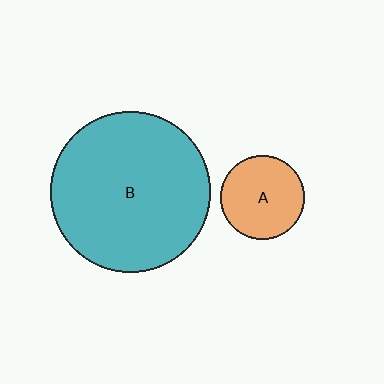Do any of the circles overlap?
No, none of the circles overlap.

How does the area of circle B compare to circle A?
Approximately 3.7 times.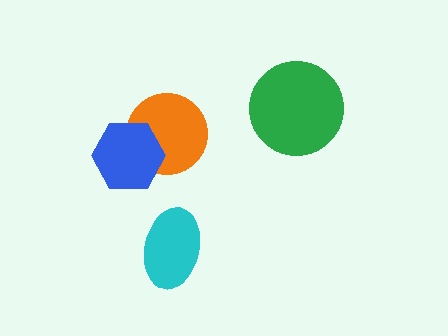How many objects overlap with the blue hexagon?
1 object overlaps with the blue hexagon.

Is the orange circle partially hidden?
Yes, it is partially covered by another shape.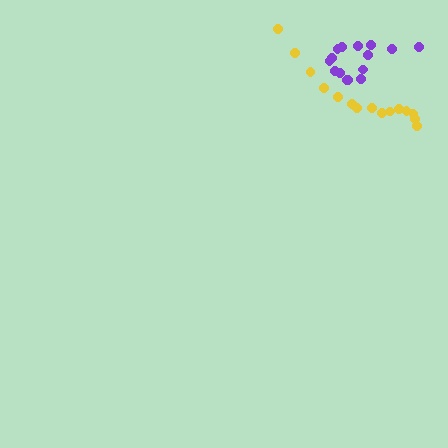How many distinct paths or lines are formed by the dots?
There are 2 distinct paths.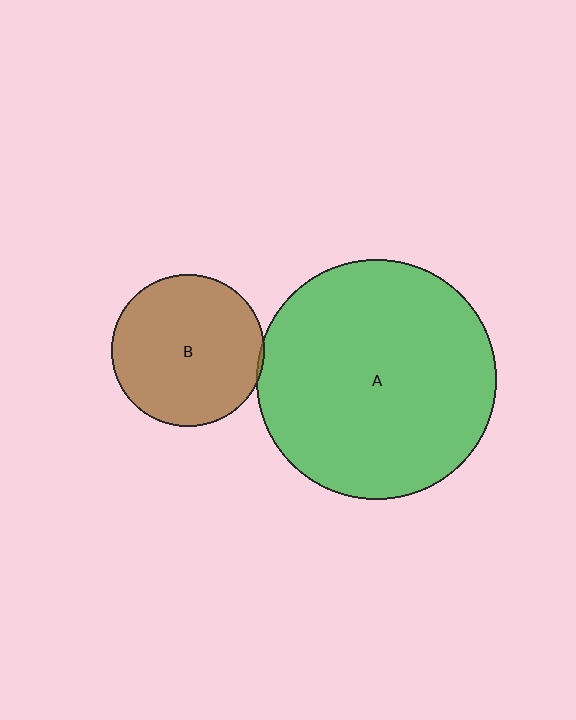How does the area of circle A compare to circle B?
Approximately 2.5 times.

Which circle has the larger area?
Circle A (green).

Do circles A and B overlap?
Yes.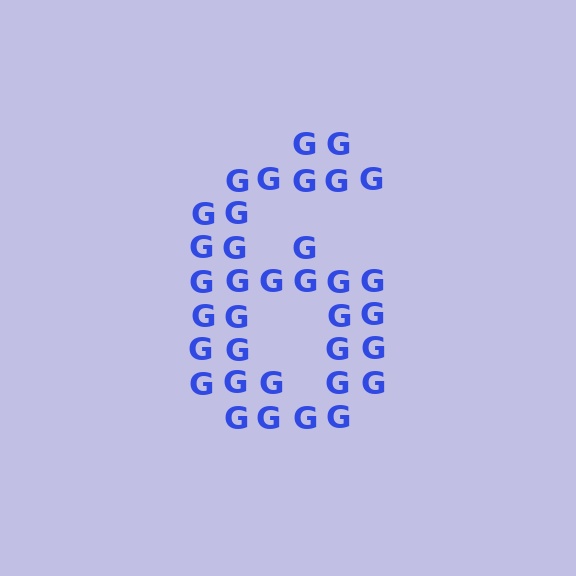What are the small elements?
The small elements are letter G's.